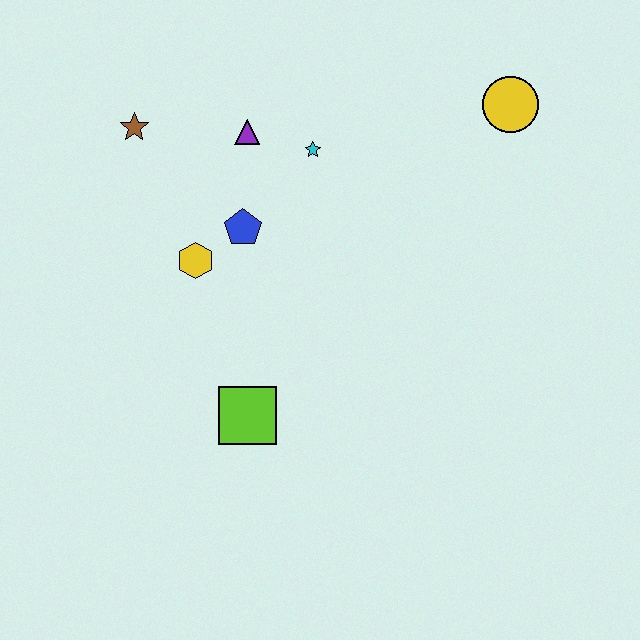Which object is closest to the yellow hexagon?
The blue pentagon is closest to the yellow hexagon.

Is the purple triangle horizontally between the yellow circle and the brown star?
Yes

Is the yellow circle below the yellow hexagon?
No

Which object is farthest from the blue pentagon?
The yellow circle is farthest from the blue pentagon.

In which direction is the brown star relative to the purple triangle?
The brown star is to the left of the purple triangle.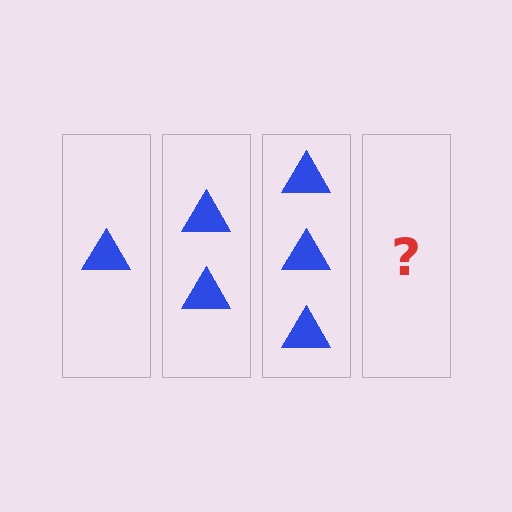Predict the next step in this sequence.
The next step is 4 triangles.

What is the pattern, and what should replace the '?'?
The pattern is that each step adds one more triangle. The '?' should be 4 triangles.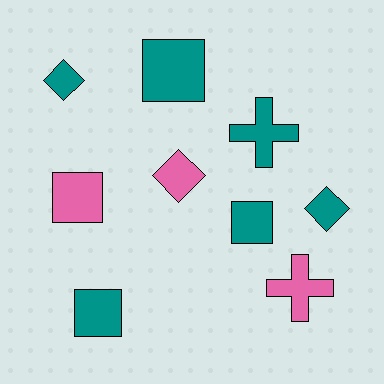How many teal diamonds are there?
There are 2 teal diamonds.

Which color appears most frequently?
Teal, with 6 objects.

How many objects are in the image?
There are 9 objects.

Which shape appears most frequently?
Square, with 4 objects.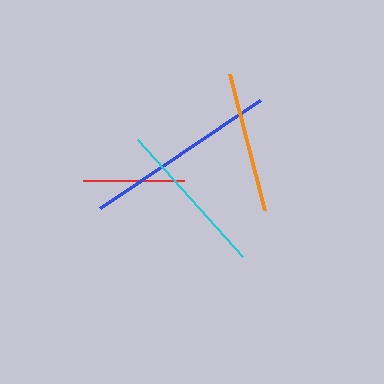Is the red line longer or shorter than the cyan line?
The cyan line is longer than the red line.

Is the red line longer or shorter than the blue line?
The blue line is longer than the red line.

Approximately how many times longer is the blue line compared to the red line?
The blue line is approximately 1.9 times the length of the red line.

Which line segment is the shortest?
The red line is the shortest at approximately 101 pixels.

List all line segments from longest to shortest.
From longest to shortest: blue, cyan, orange, red.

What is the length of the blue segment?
The blue segment is approximately 193 pixels long.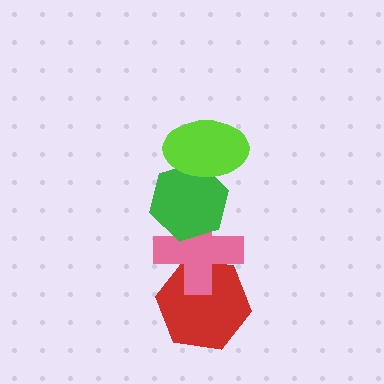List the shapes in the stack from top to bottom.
From top to bottom: the lime ellipse, the green hexagon, the pink cross, the red hexagon.